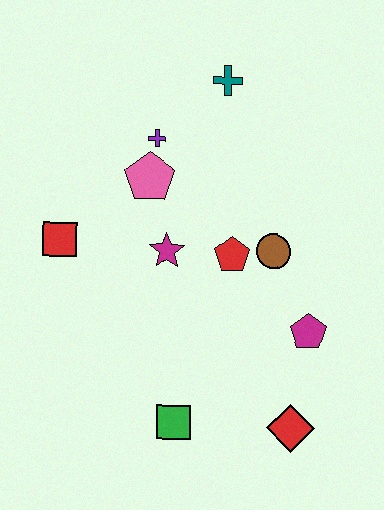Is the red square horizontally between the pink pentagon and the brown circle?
No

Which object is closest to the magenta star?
The red pentagon is closest to the magenta star.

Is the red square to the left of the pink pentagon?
Yes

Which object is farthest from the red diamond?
The teal cross is farthest from the red diamond.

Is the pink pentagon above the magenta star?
Yes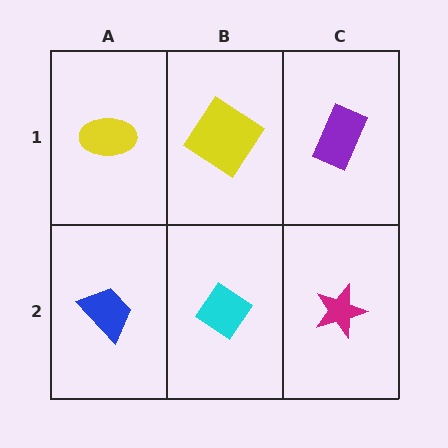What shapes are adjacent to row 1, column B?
A cyan diamond (row 2, column B), a yellow ellipse (row 1, column A), a purple rectangle (row 1, column C).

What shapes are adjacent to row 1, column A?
A blue trapezoid (row 2, column A), a yellow diamond (row 1, column B).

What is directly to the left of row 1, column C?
A yellow diamond.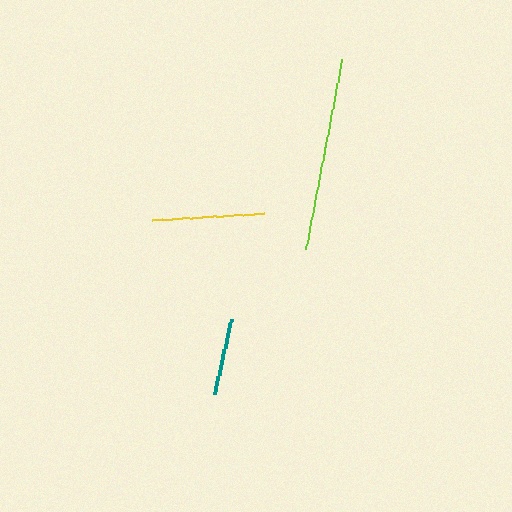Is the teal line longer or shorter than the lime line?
The lime line is longer than the teal line.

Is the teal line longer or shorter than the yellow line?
The yellow line is longer than the teal line.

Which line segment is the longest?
The lime line is the longest at approximately 194 pixels.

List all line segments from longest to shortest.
From longest to shortest: lime, yellow, teal.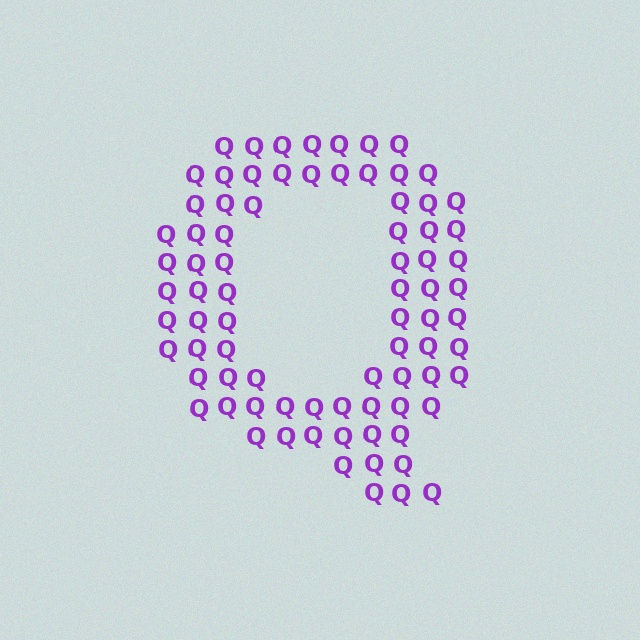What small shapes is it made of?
It is made of small letter Q's.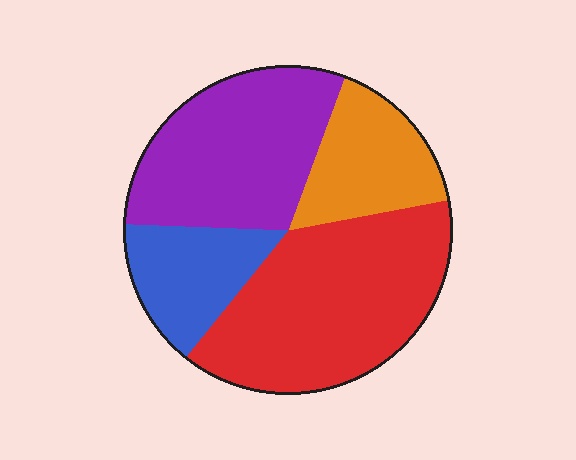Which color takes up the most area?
Red, at roughly 40%.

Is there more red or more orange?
Red.